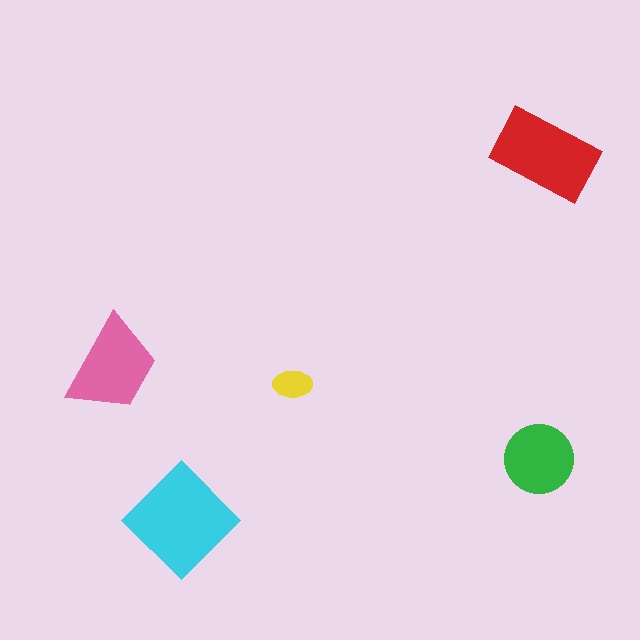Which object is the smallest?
The yellow ellipse.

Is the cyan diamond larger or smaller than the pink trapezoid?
Larger.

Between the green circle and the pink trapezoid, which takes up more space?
The pink trapezoid.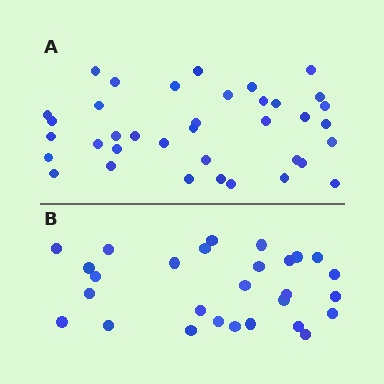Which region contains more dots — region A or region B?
Region A (the top region) has more dots.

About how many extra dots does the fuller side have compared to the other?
Region A has roughly 8 or so more dots than region B.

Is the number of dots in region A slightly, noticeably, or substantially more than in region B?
Region A has noticeably more, but not dramatically so. The ratio is roughly 1.3 to 1.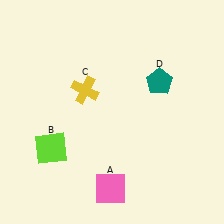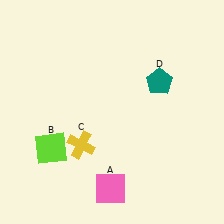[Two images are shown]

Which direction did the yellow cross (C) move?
The yellow cross (C) moved down.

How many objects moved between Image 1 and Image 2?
1 object moved between the two images.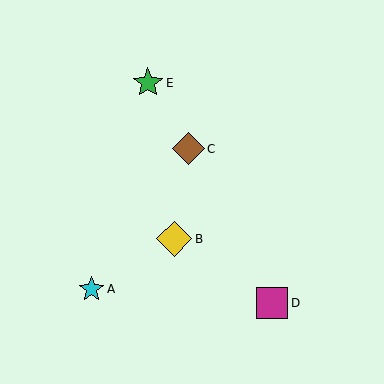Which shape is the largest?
The yellow diamond (labeled B) is the largest.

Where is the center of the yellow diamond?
The center of the yellow diamond is at (174, 239).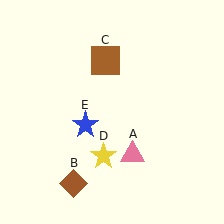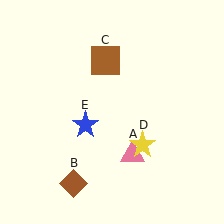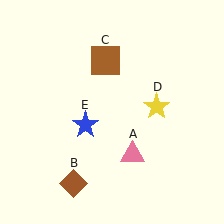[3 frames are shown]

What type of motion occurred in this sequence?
The yellow star (object D) rotated counterclockwise around the center of the scene.